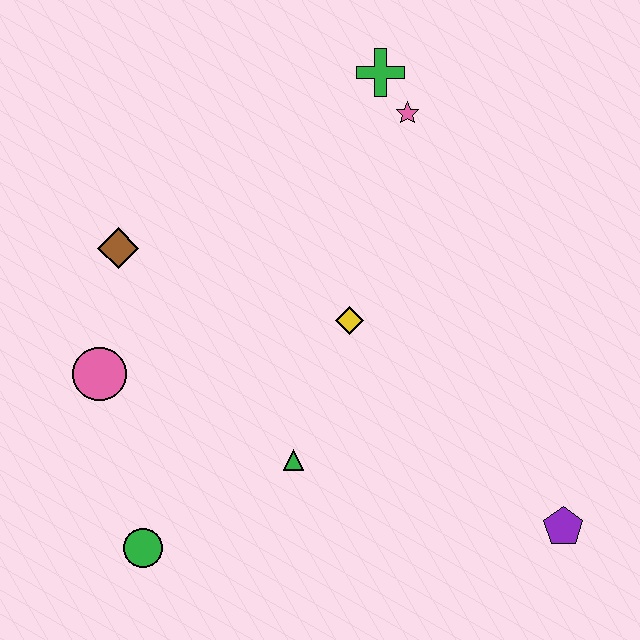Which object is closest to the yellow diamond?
The green triangle is closest to the yellow diamond.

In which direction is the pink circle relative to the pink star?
The pink circle is to the left of the pink star.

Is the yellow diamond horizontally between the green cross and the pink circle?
Yes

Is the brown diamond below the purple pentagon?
No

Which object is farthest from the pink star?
The green circle is farthest from the pink star.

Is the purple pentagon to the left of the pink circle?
No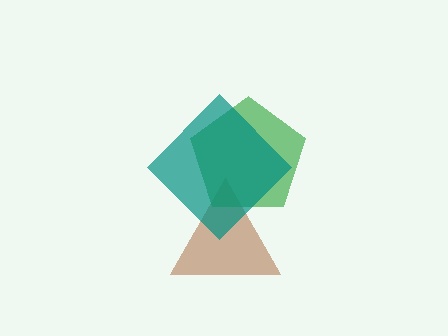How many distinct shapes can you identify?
There are 3 distinct shapes: a brown triangle, a green pentagon, a teal diamond.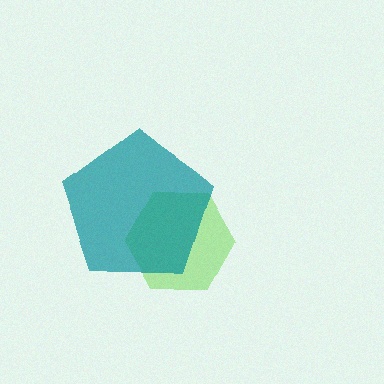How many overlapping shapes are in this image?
There are 2 overlapping shapes in the image.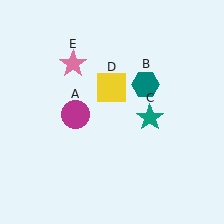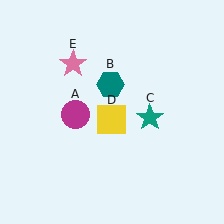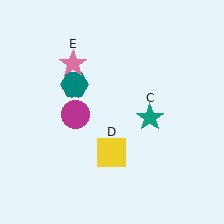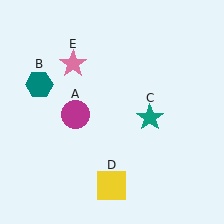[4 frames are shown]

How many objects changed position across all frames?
2 objects changed position: teal hexagon (object B), yellow square (object D).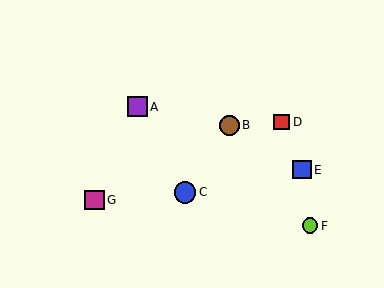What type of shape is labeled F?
Shape F is a lime circle.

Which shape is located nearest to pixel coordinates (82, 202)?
The magenta square (labeled G) at (94, 200) is nearest to that location.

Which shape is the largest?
The blue circle (labeled C) is the largest.